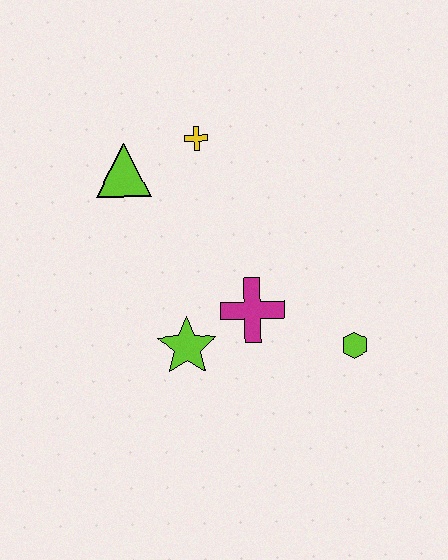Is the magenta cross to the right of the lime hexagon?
No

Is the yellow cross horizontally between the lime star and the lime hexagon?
Yes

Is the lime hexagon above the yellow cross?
No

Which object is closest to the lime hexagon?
The magenta cross is closest to the lime hexagon.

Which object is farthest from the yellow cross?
The lime hexagon is farthest from the yellow cross.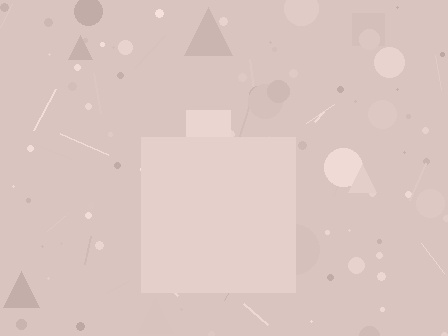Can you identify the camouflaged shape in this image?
The camouflaged shape is a square.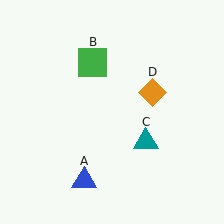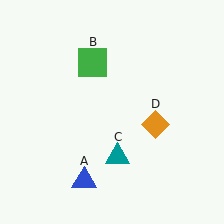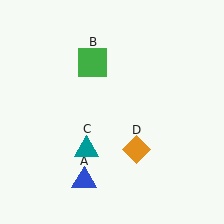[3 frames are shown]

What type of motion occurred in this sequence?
The teal triangle (object C), orange diamond (object D) rotated clockwise around the center of the scene.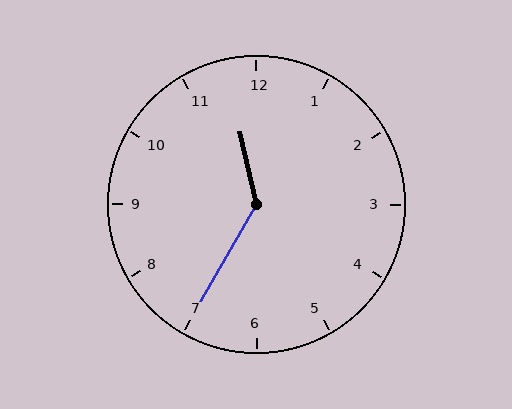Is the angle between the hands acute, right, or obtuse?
It is obtuse.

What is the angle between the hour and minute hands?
Approximately 138 degrees.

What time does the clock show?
11:35.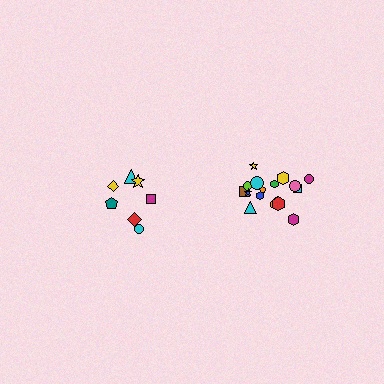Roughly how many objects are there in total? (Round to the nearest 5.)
Roughly 25 objects in total.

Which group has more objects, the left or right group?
The right group.